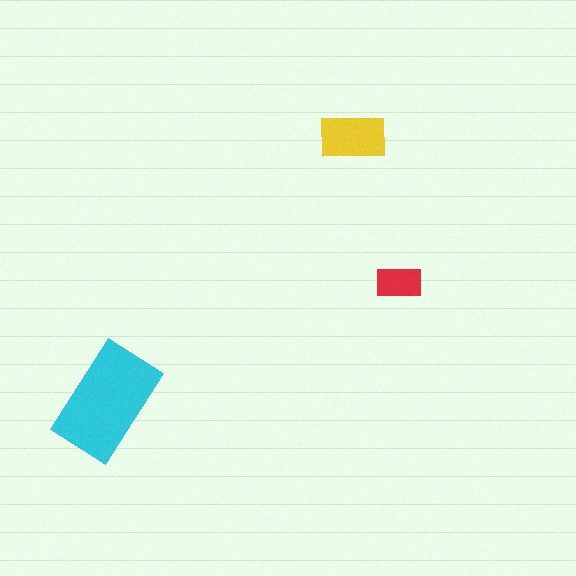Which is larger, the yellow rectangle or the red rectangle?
The yellow one.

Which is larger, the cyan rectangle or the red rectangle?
The cyan one.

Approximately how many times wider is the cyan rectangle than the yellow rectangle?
About 1.5 times wider.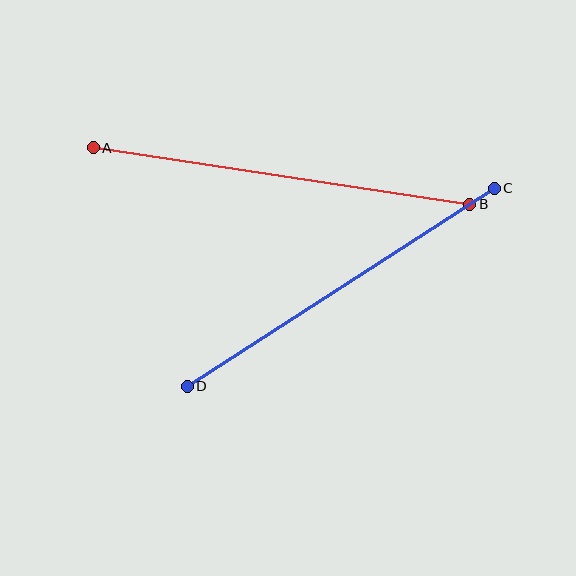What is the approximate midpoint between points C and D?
The midpoint is at approximately (341, 287) pixels.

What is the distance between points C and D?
The distance is approximately 365 pixels.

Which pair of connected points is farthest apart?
Points A and B are farthest apart.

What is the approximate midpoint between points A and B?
The midpoint is at approximately (281, 176) pixels.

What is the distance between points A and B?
The distance is approximately 381 pixels.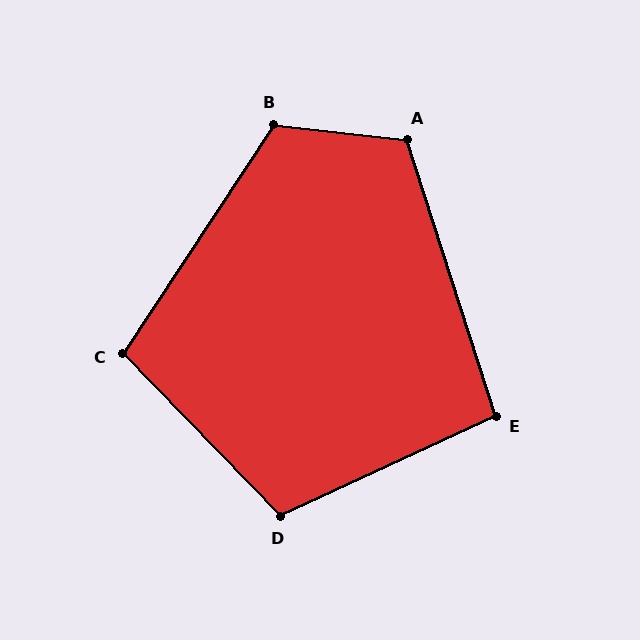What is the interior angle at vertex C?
Approximately 102 degrees (obtuse).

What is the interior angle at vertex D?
Approximately 109 degrees (obtuse).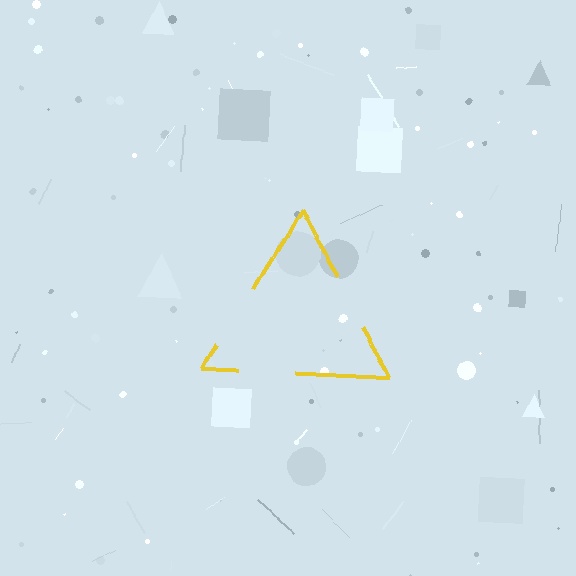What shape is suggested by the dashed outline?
The dashed outline suggests a triangle.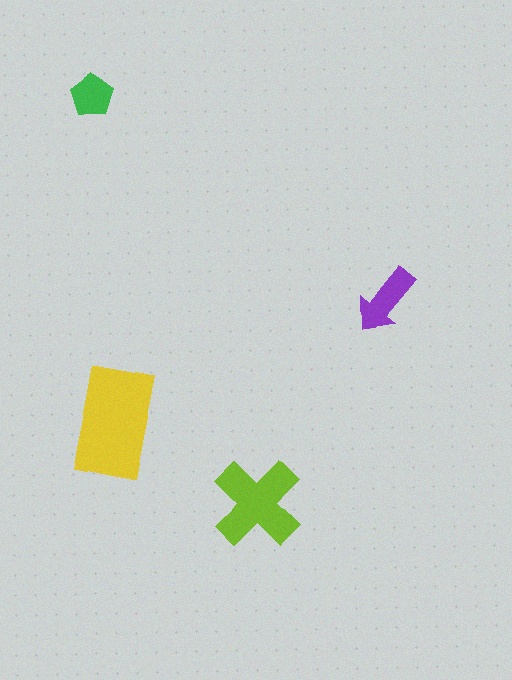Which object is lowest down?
The lime cross is bottommost.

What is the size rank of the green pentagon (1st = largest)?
4th.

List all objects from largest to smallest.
The yellow rectangle, the lime cross, the purple arrow, the green pentagon.